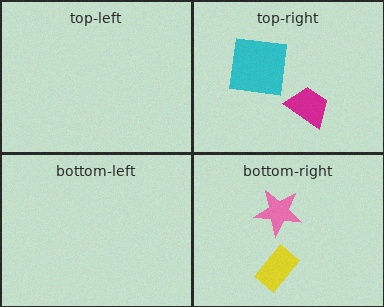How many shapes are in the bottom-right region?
2.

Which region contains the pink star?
The bottom-right region.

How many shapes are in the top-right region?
2.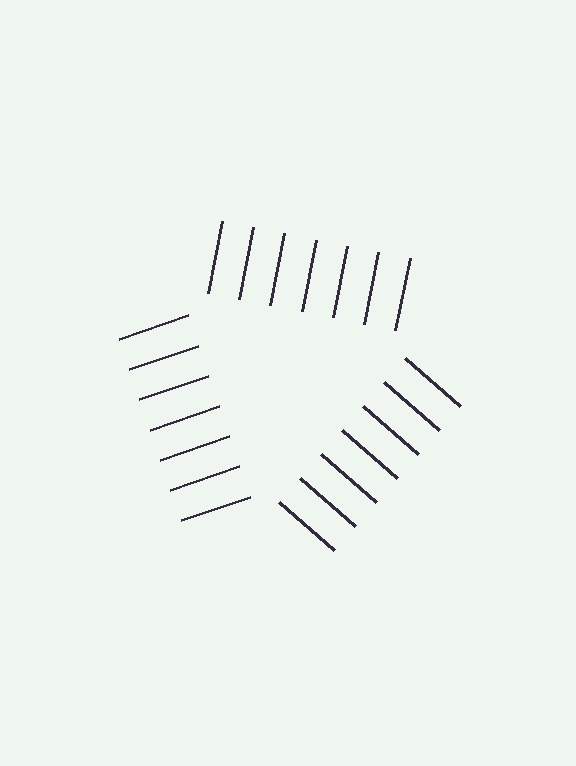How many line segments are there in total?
21 — 7 along each of the 3 edges.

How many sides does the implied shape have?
3 sides — the line-ends trace a triangle.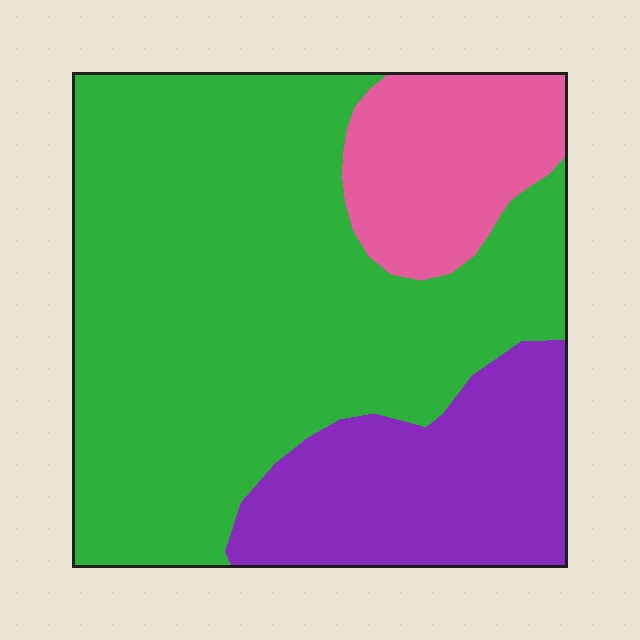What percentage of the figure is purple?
Purple covers 22% of the figure.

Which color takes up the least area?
Pink, at roughly 15%.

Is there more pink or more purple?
Purple.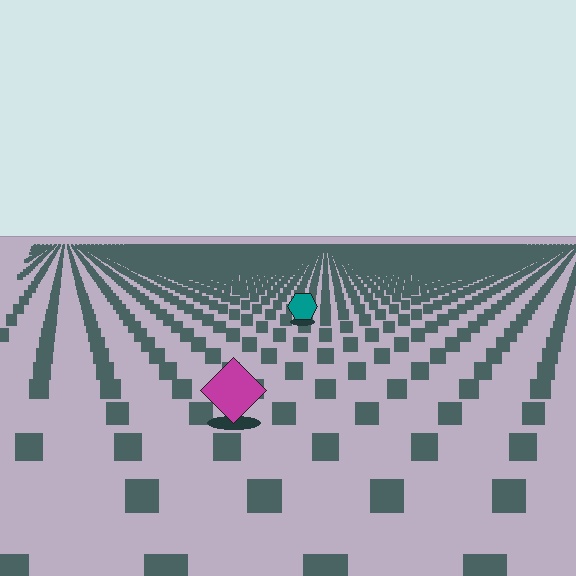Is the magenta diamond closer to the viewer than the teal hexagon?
Yes. The magenta diamond is closer — you can tell from the texture gradient: the ground texture is coarser near it.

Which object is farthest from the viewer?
The teal hexagon is farthest from the viewer. It appears smaller and the ground texture around it is denser.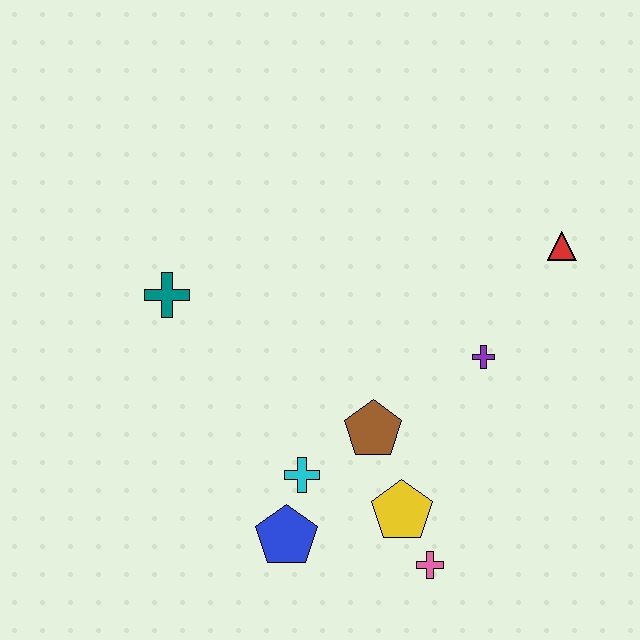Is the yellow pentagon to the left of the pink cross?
Yes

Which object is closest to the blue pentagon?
The cyan cross is closest to the blue pentagon.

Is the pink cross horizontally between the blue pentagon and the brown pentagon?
No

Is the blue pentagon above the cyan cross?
No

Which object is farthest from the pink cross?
The teal cross is farthest from the pink cross.